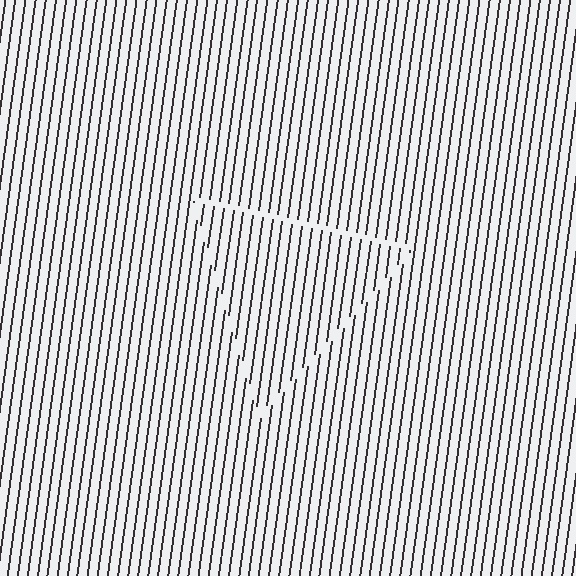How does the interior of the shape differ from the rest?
The interior of the shape contains the same grating, shifted by half a period — the contour is defined by the phase discontinuity where line-ends from the inner and outer gratings abut.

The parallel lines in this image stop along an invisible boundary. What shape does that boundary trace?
An illusory triangle. The interior of the shape contains the same grating, shifted by half a period — the contour is defined by the phase discontinuity where line-ends from the inner and outer gratings abut.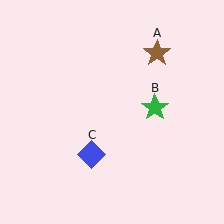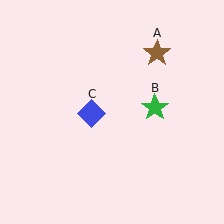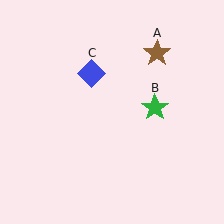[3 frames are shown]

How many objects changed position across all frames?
1 object changed position: blue diamond (object C).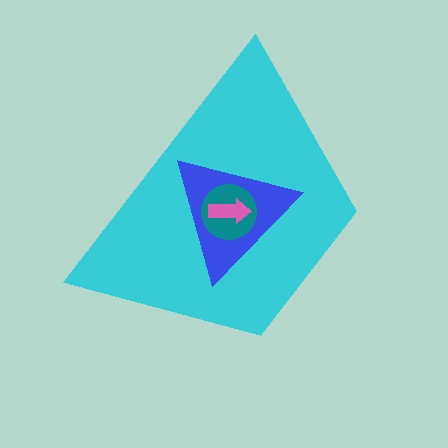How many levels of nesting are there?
4.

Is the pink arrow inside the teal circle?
Yes.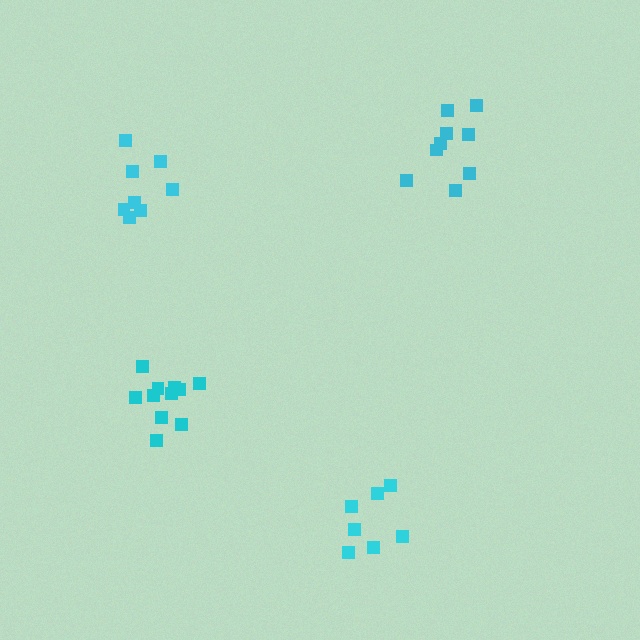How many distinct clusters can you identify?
There are 4 distinct clusters.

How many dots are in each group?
Group 1: 8 dots, Group 2: 11 dots, Group 3: 9 dots, Group 4: 7 dots (35 total).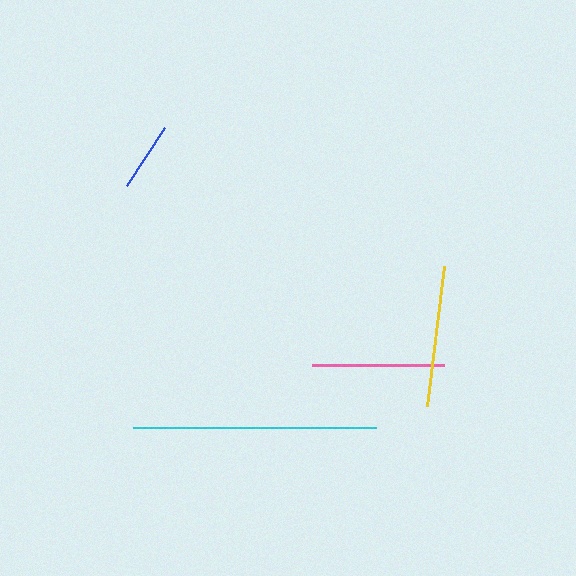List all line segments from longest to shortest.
From longest to shortest: cyan, yellow, pink, blue.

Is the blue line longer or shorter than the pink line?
The pink line is longer than the blue line.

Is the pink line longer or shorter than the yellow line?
The yellow line is longer than the pink line.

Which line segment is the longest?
The cyan line is the longest at approximately 243 pixels.